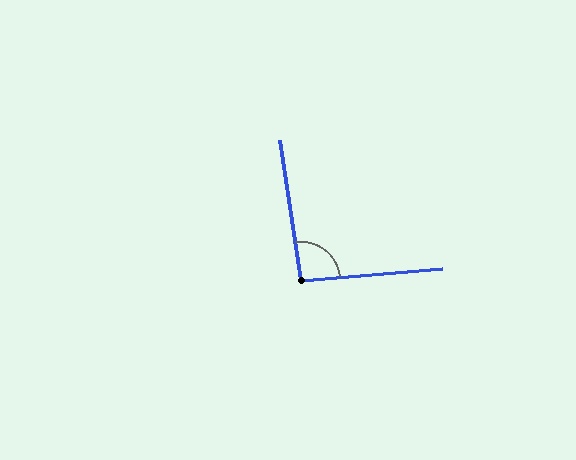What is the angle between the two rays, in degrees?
Approximately 94 degrees.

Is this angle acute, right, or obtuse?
It is approximately a right angle.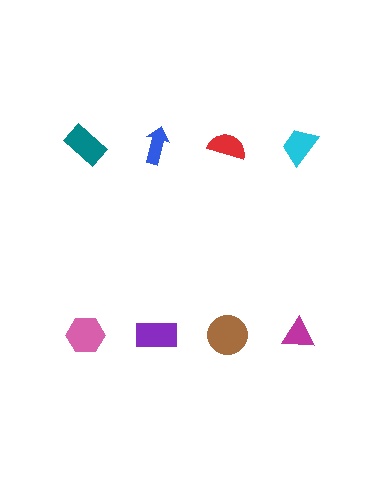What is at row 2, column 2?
A purple rectangle.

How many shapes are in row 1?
4 shapes.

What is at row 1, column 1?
A teal rectangle.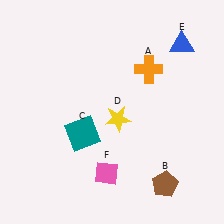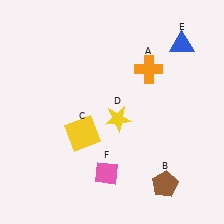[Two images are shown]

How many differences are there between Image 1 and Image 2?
There is 1 difference between the two images.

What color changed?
The square (C) changed from teal in Image 1 to yellow in Image 2.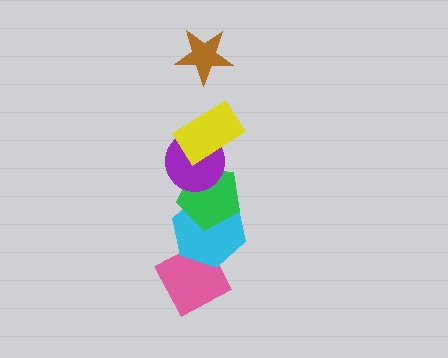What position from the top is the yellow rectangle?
The yellow rectangle is 2nd from the top.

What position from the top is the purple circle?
The purple circle is 3rd from the top.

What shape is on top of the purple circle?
The yellow rectangle is on top of the purple circle.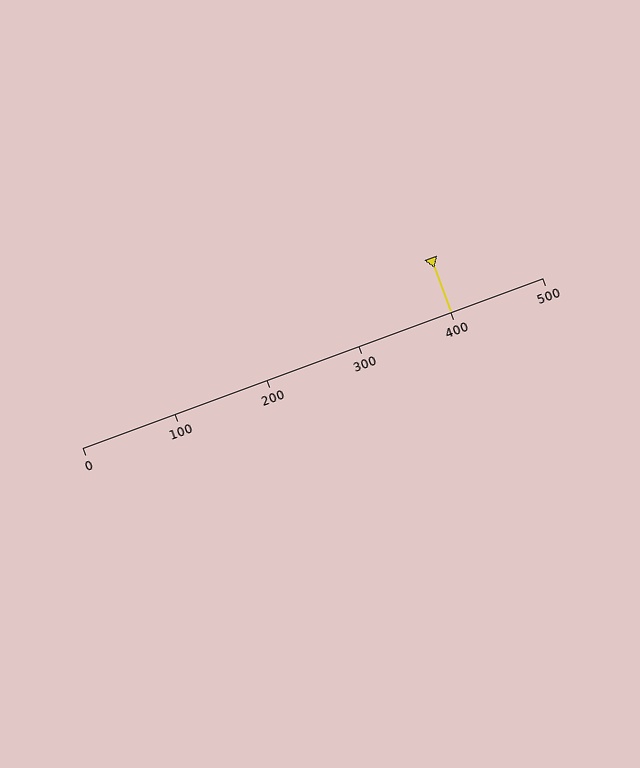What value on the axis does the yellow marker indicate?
The marker indicates approximately 400.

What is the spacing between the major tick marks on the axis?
The major ticks are spaced 100 apart.